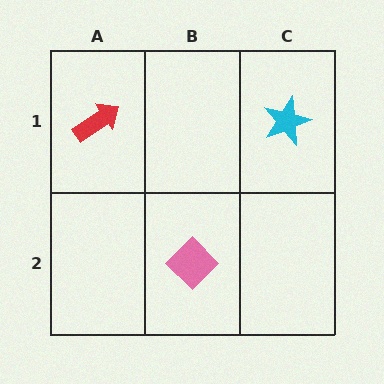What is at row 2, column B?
A pink diamond.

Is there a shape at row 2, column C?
No, that cell is empty.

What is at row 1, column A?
A red arrow.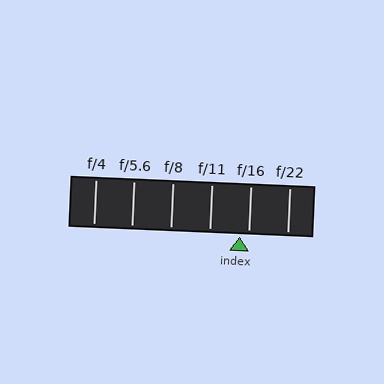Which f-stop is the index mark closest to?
The index mark is closest to f/16.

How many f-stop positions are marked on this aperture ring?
There are 6 f-stop positions marked.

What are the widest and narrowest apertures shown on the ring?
The widest aperture shown is f/4 and the narrowest is f/22.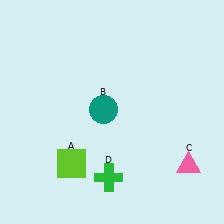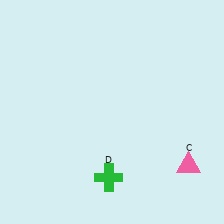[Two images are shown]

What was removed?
The lime square (A), the teal circle (B) were removed in Image 2.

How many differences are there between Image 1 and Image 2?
There are 2 differences between the two images.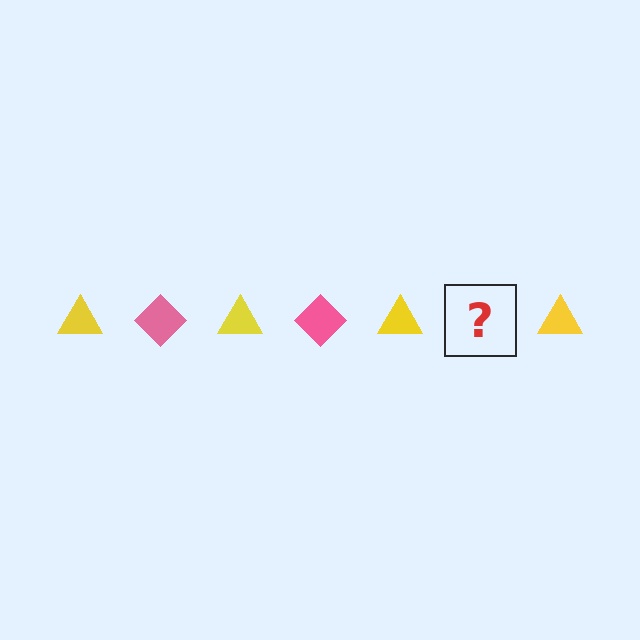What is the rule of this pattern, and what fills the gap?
The rule is that the pattern alternates between yellow triangle and pink diamond. The gap should be filled with a pink diamond.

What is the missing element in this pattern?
The missing element is a pink diamond.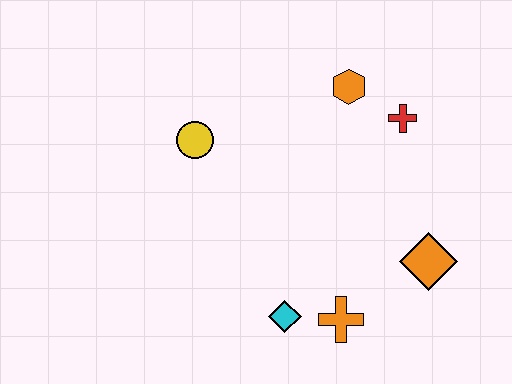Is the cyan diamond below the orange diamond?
Yes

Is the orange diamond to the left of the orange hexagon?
No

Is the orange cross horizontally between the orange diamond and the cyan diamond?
Yes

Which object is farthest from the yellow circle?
The orange diamond is farthest from the yellow circle.